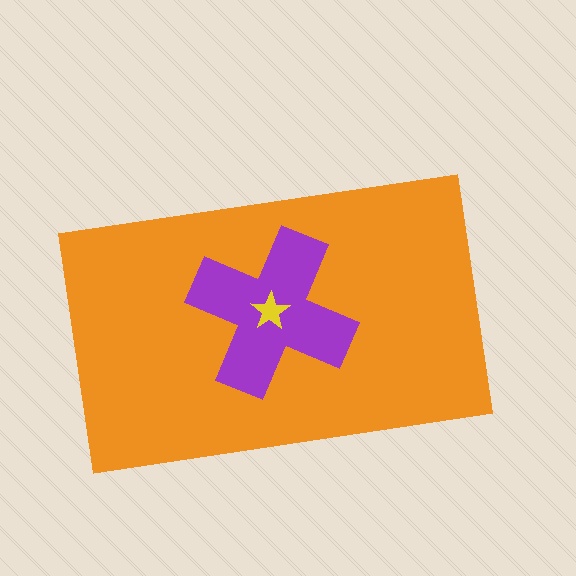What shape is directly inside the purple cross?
The yellow star.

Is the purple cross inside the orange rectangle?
Yes.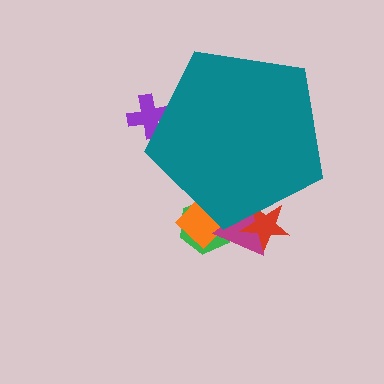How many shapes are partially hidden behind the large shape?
5 shapes are partially hidden.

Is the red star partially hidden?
Yes, the red star is partially hidden behind the teal pentagon.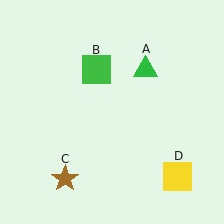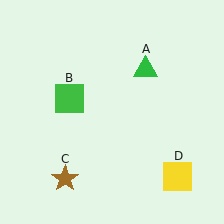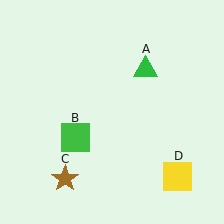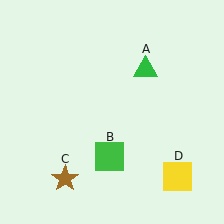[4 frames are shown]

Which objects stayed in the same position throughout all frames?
Green triangle (object A) and brown star (object C) and yellow square (object D) remained stationary.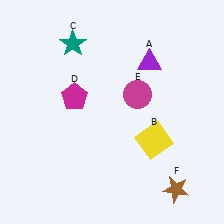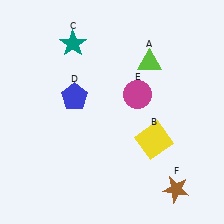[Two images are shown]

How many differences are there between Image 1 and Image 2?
There are 2 differences between the two images.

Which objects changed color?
A changed from purple to lime. D changed from magenta to blue.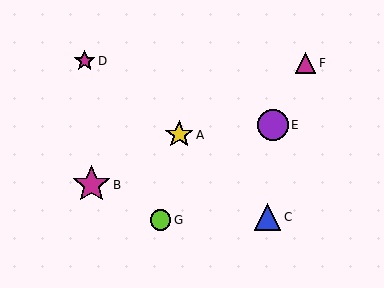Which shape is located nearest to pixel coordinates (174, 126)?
The yellow star (labeled A) at (179, 135) is nearest to that location.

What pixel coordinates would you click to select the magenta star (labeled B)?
Click at (92, 185) to select the magenta star B.